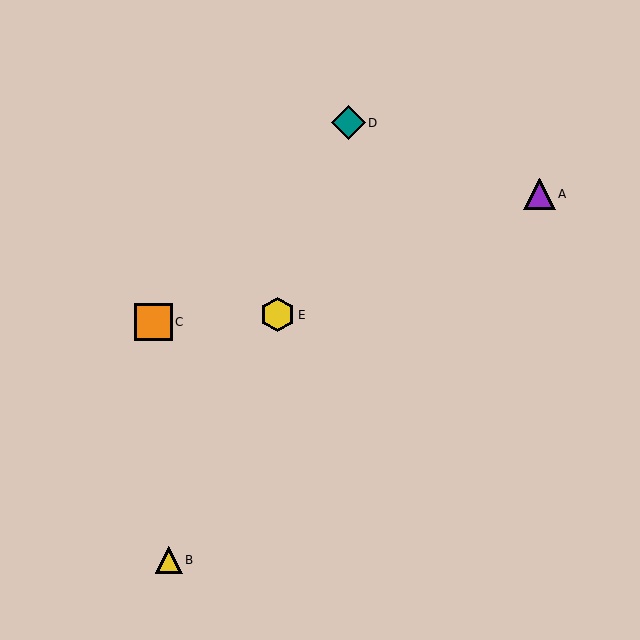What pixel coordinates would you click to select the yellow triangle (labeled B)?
Click at (169, 560) to select the yellow triangle B.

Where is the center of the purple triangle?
The center of the purple triangle is at (540, 194).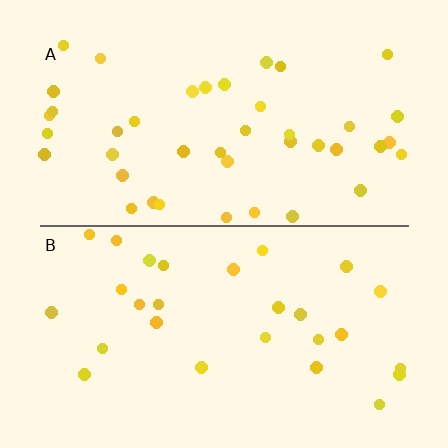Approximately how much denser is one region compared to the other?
Approximately 1.5× — region A over region B.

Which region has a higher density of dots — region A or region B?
A (the top).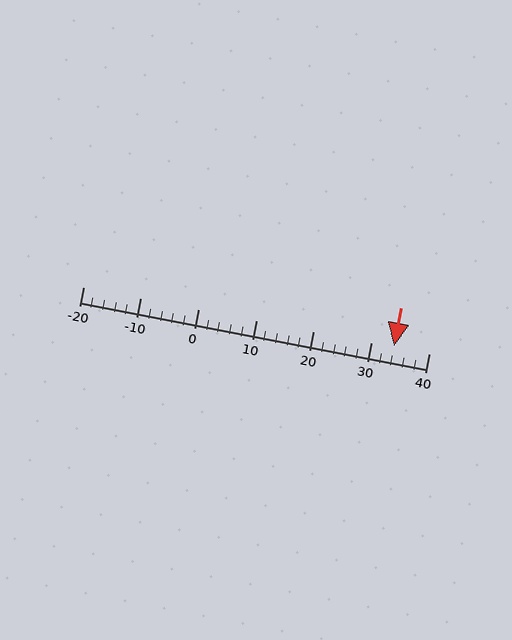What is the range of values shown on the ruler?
The ruler shows values from -20 to 40.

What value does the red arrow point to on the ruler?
The red arrow points to approximately 34.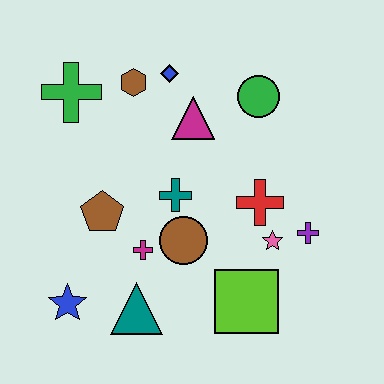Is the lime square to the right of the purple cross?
No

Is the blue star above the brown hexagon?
No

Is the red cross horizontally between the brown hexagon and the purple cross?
Yes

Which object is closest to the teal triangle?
The magenta cross is closest to the teal triangle.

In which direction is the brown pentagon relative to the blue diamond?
The brown pentagon is below the blue diamond.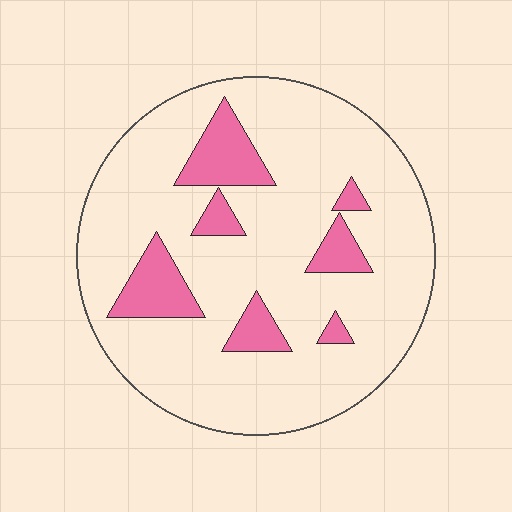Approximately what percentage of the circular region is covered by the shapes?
Approximately 15%.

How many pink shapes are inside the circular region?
7.